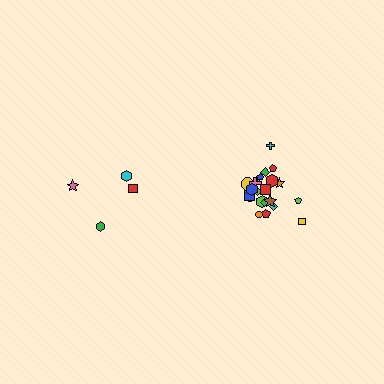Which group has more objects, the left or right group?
The right group.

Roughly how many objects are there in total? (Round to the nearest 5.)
Roughly 25 objects in total.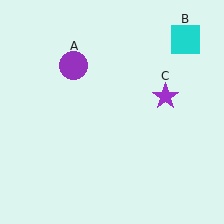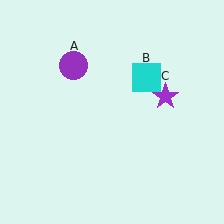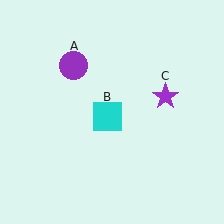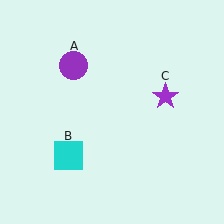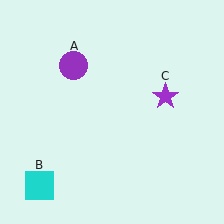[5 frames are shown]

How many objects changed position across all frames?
1 object changed position: cyan square (object B).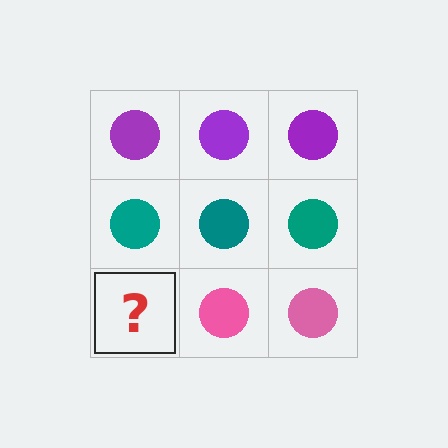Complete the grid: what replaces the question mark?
The question mark should be replaced with a pink circle.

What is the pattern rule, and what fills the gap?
The rule is that each row has a consistent color. The gap should be filled with a pink circle.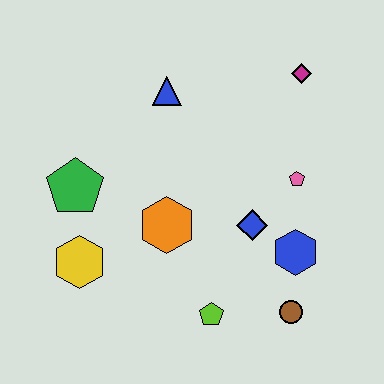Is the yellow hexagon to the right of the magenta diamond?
No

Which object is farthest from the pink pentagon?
The yellow hexagon is farthest from the pink pentagon.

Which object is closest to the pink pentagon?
The blue diamond is closest to the pink pentagon.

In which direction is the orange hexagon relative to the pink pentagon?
The orange hexagon is to the left of the pink pentagon.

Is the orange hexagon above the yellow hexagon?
Yes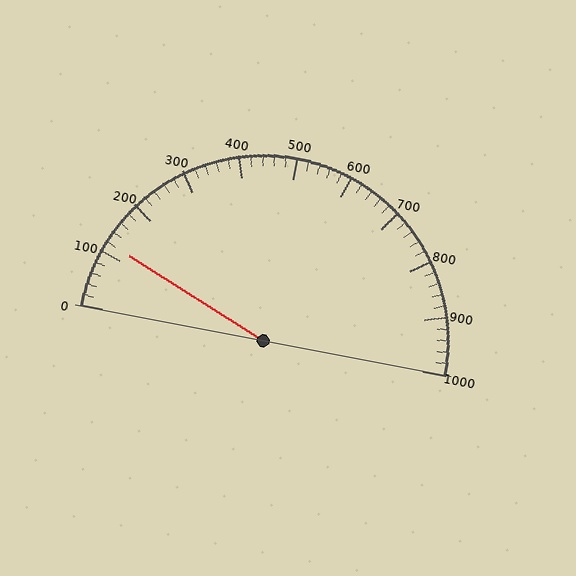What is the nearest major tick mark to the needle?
The nearest major tick mark is 100.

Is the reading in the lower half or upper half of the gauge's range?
The reading is in the lower half of the range (0 to 1000).